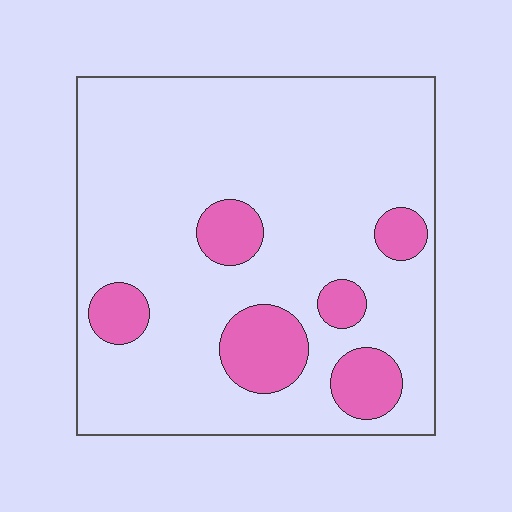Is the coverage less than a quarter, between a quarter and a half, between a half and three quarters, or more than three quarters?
Less than a quarter.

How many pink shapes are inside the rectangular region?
6.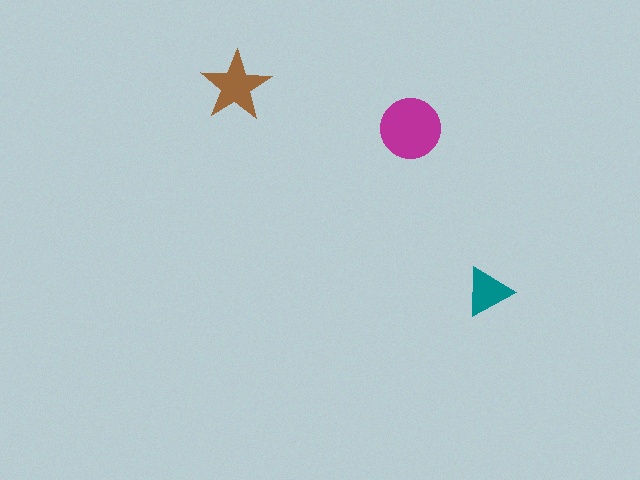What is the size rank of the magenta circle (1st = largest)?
1st.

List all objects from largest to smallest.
The magenta circle, the brown star, the teal triangle.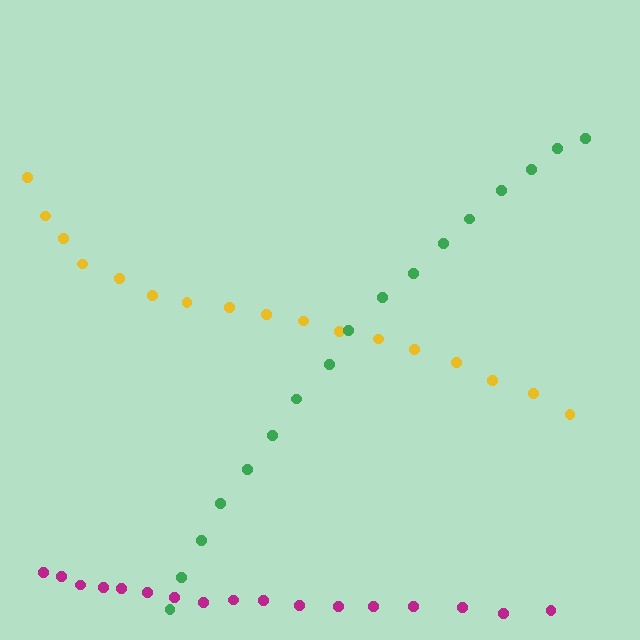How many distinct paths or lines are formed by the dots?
There are 3 distinct paths.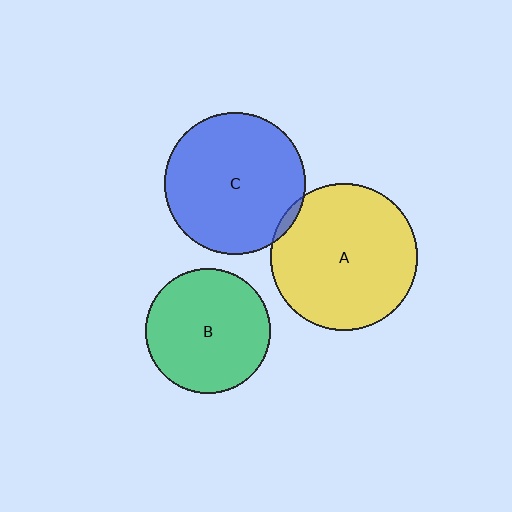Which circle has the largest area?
Circle A (yellow).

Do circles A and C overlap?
Yes.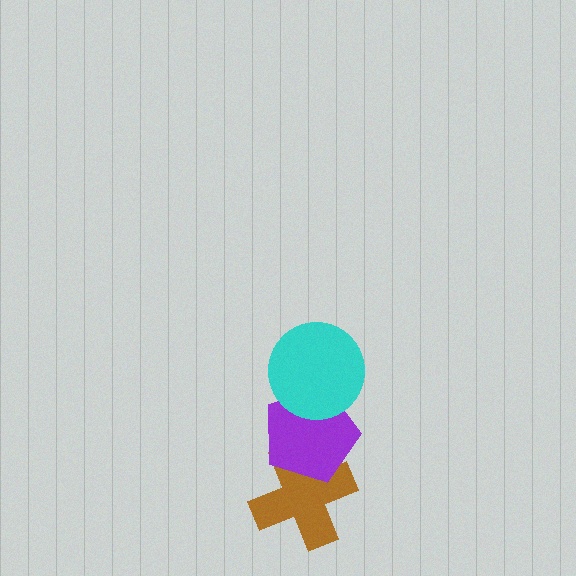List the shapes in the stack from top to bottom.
From top to bottom: the cyan circle, the purple pentagon, the brown cross.